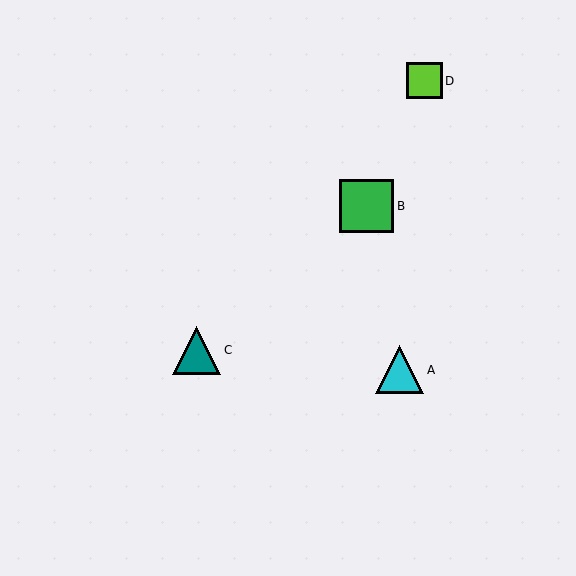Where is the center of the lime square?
The center of the lime square is at (424, 81).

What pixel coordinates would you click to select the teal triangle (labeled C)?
Click at (197, 350) to select the teal triangle C.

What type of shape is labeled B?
Shape B is a green square.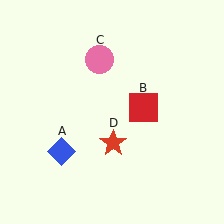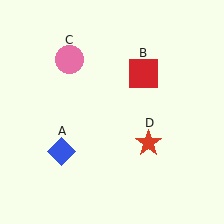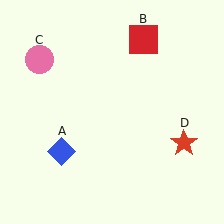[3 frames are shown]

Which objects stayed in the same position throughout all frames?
Blue diamond (object A) remained stationary.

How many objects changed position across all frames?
3 objects changed position: red square (object B), pink circle (object C), red star (object D).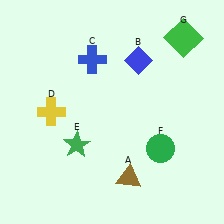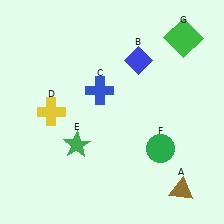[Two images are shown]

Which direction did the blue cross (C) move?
The blue cross (C) moved down.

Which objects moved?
The objects that moved are: the brown triangle (A), the blue cross (C).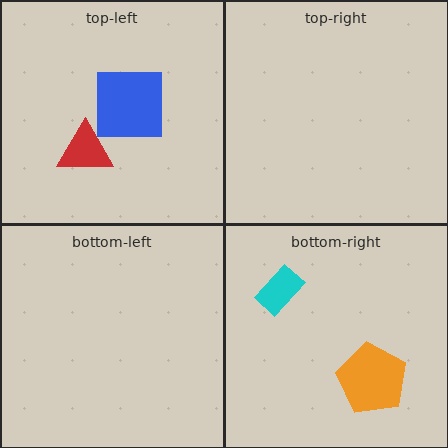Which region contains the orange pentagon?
The bottom-right region.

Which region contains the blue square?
The top-left region.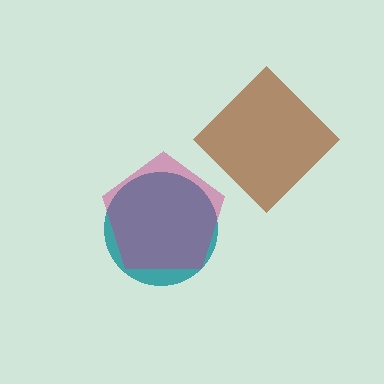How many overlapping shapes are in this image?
There are 3 overlapping shapes in the image.